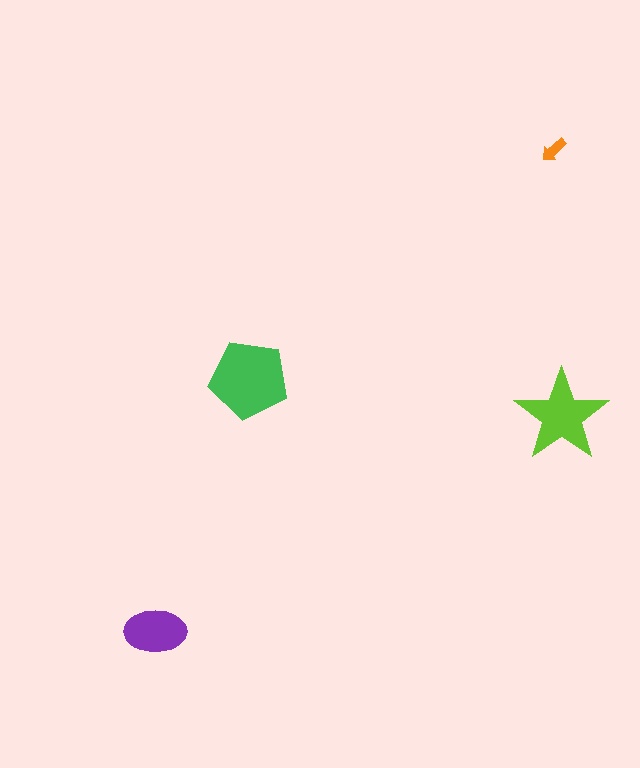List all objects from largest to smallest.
The green pentagon, the lime star, the purple ellipse, the orange arrow.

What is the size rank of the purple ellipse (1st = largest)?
3rd.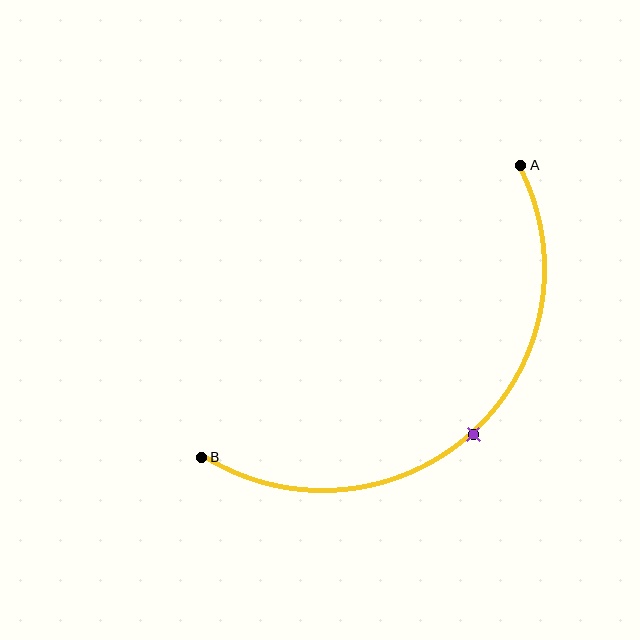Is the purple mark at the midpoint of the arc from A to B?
Yes. The purple mark lies on the arc at equal arc-length from both A and B — it is the arc midpoint.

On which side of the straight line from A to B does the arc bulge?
The arc bulges below and to the right of the straight line connecting A and B.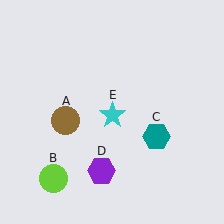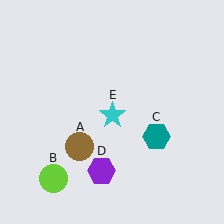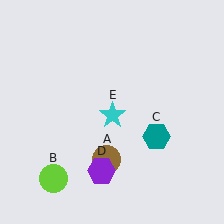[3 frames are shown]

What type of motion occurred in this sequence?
The brown circle (object A) rotated counterclockwise around the center of the scene.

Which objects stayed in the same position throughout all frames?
Lime circle (object B) and teal hexagon (object C) and purple hexagon (object D) and cyan star (object E) remained stationary.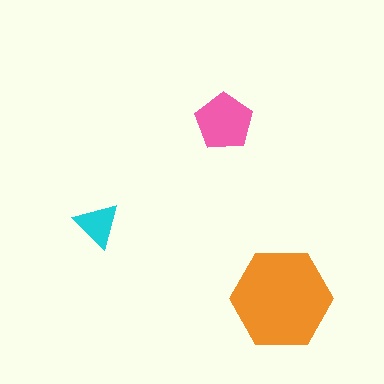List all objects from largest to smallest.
The orange hexagon, the pink pentagon, the cyan triangle.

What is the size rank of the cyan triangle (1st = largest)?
3rd.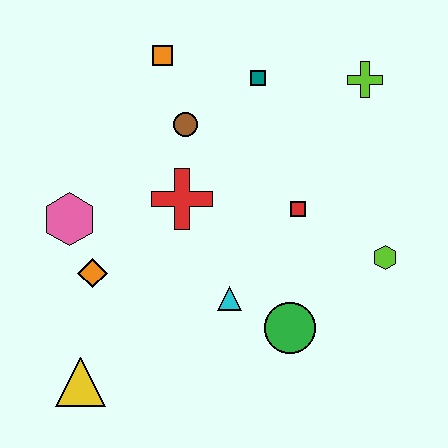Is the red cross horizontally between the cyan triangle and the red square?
No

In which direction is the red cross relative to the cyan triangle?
The red cross is above the cyan triangle.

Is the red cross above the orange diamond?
Yes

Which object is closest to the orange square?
The brown circle is closest to the orange square.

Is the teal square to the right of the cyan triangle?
Yes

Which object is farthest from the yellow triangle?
The lime cross is farthest from the yellow triangle.